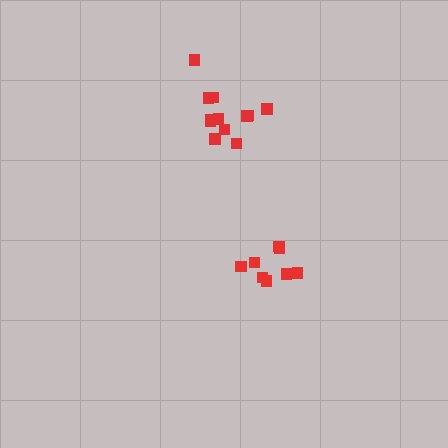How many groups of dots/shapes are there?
There are 2 groups.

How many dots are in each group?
Group 1: 12 dots, Group 2: 8 dots (20 total).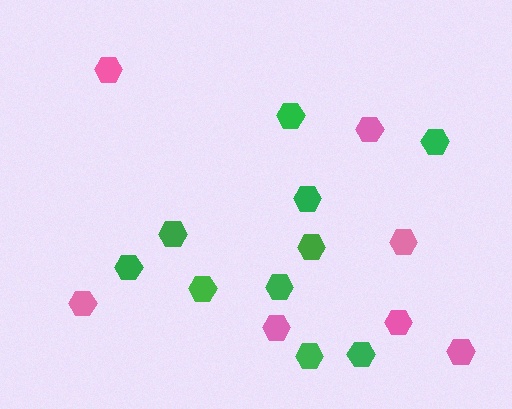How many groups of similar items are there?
There are 2 groups: one group of pink hexagons (7) and one group of green hexagons (10).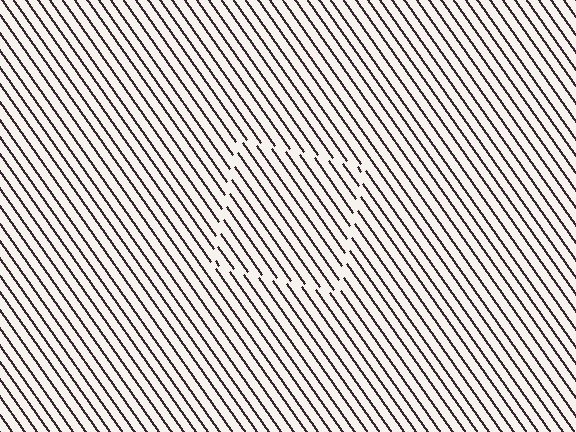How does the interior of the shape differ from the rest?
The interior of the shape contains the same grating, shifted by half a period — the contour is defined by the phase discontinuity where line-ends from the inner and outer gratings abut.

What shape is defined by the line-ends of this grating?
An illusory square. The interior of the shape contains the same grating, shifted by half a period — the contour is defined by the phase discontinuity where line-ends from the inner and outer gratings abut.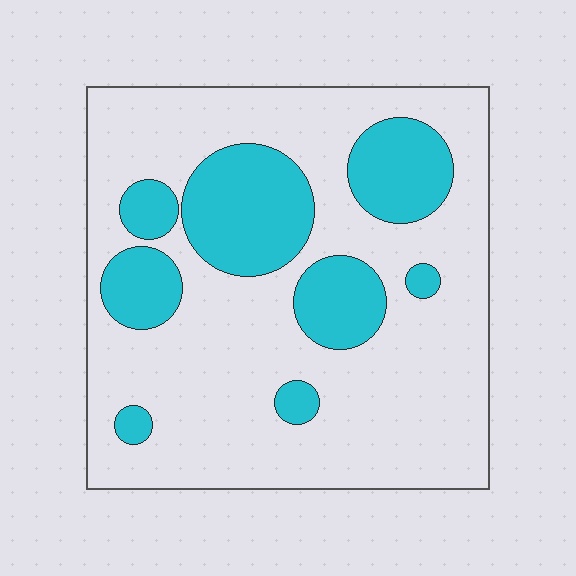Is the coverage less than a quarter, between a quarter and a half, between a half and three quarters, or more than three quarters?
Between a quarter and a half.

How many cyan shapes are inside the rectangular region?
8.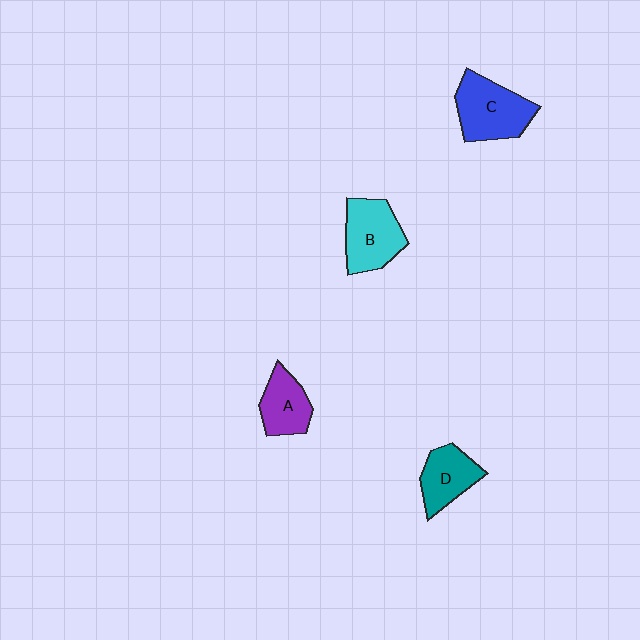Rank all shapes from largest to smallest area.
From largest to smallest: C (blue), B (cyan), D (teal), A (purple).